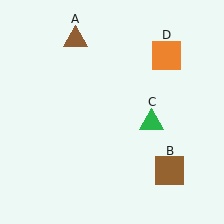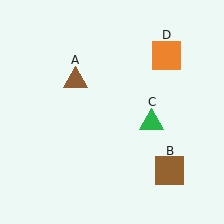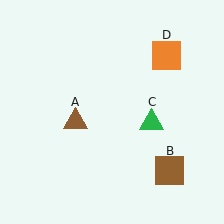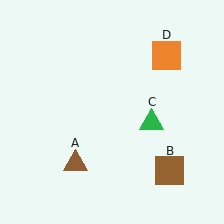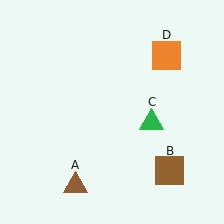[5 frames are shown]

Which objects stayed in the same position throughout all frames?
Brown square (object B) and green triangle (object C) and orange square (object D) remained stationary.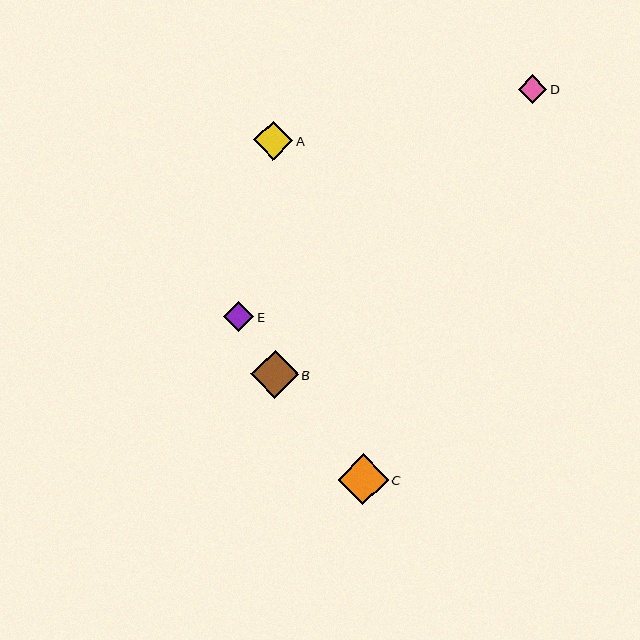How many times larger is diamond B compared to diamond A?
Diamond B is approximately 1.2 times the size of diamond A.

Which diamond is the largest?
Diamond C is the largest with a size of approximately 51 pixels.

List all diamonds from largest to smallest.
From largest to smallest: C, B, A, E, D.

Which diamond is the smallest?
Diamond D is the smallest with a size of approximately 29 pixels.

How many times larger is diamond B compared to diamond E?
Diamond B is approximately 1.6 times the size of diamond E.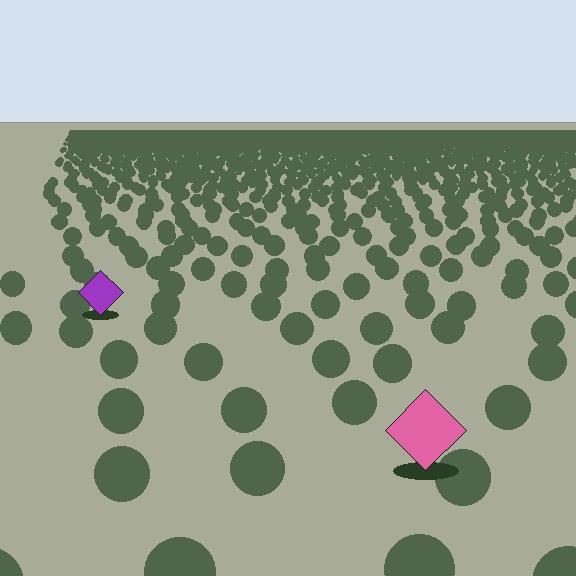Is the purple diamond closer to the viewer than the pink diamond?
No. The pink diamond is closer — you can tell from the texture gradient: the ground texture is coarser near it.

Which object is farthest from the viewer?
The purple diamond is farthest from the viewer. It appears smaller and the ground texture around it is denser.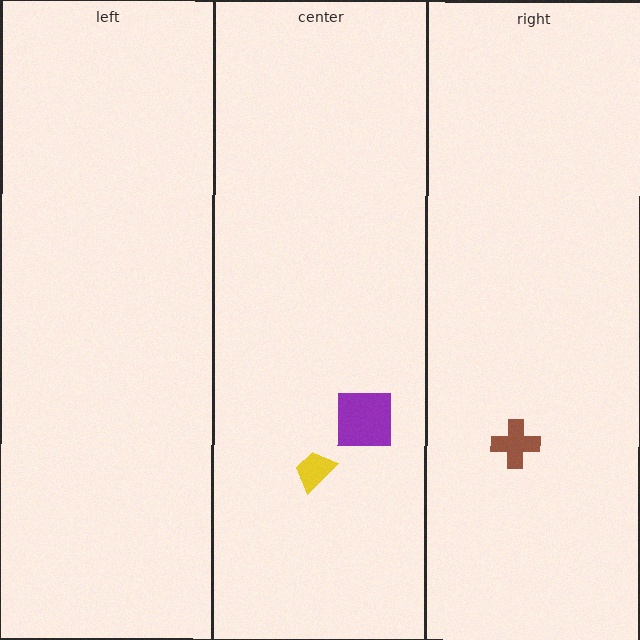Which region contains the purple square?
The center region.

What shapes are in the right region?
The brown cross.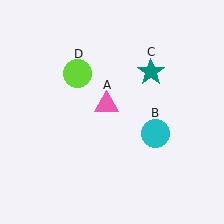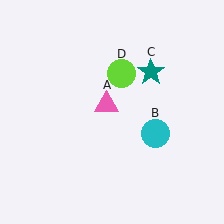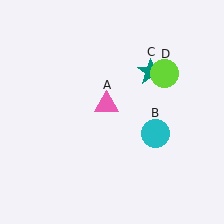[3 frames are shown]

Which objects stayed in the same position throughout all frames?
Pink triangle (object A) and cyan circle (object B) and teal star (object C) remained stationary.